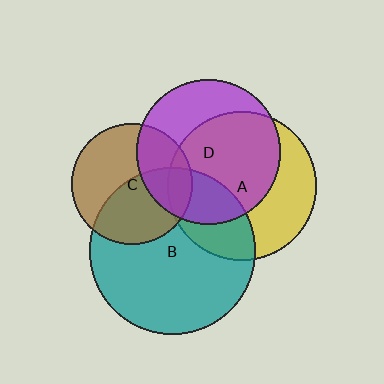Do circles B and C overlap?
Yes.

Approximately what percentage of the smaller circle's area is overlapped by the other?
Approximately 45%.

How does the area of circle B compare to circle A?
Approximately 1.2 times.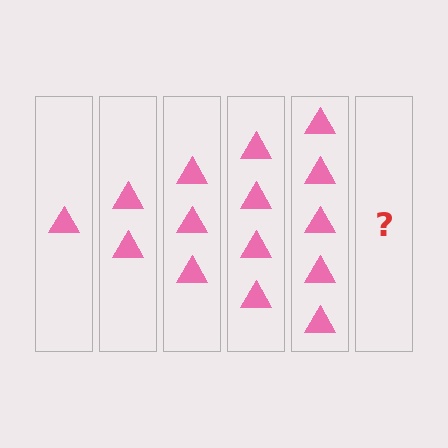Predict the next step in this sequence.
The next step is 6 triangles.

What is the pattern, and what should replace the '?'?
The pattern is that each step adds one more triangle. The '?' should be 6 triangles.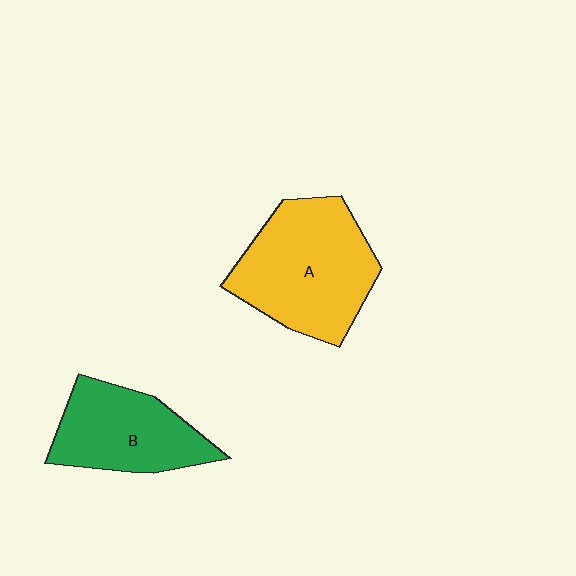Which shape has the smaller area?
Shape B (green).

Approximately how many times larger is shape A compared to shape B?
Approximately 1.4 times.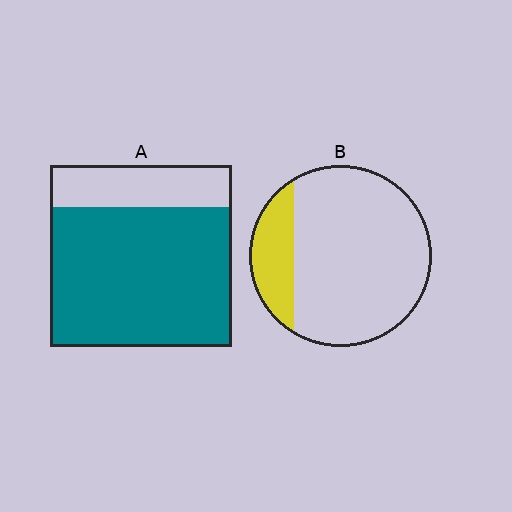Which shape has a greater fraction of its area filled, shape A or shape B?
Shape A.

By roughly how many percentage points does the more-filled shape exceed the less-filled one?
By roughly 60 percentage points (A over B).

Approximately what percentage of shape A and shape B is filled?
A is approximately 75% and B is approximately 20%.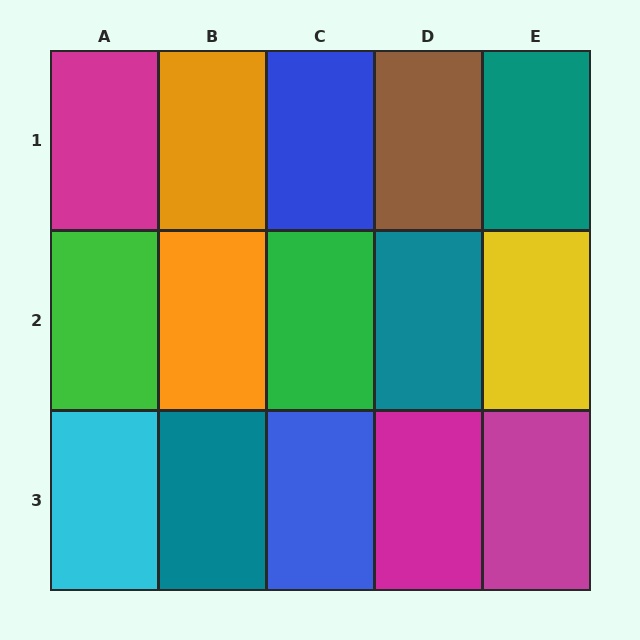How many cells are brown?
1 cell is brown.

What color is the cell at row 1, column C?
Blue.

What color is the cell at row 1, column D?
Brown.